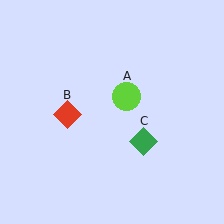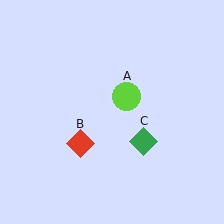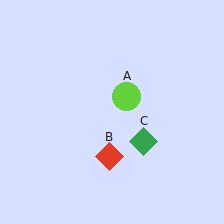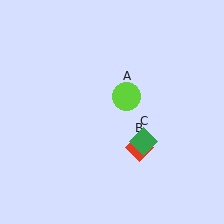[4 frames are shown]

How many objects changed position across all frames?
1 object changed position: red diamond (object B).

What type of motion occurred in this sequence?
The red diamond (object B) rotated counterclockwise around the center of the scene.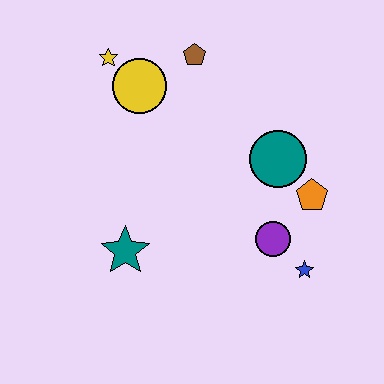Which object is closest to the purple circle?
The blue star is closest to the purple circle.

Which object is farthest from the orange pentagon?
The yellow star is farthest from the orange pentagon.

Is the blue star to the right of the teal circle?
Yes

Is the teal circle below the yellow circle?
Yes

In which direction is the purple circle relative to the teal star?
The purple circle is to the right of the teal star.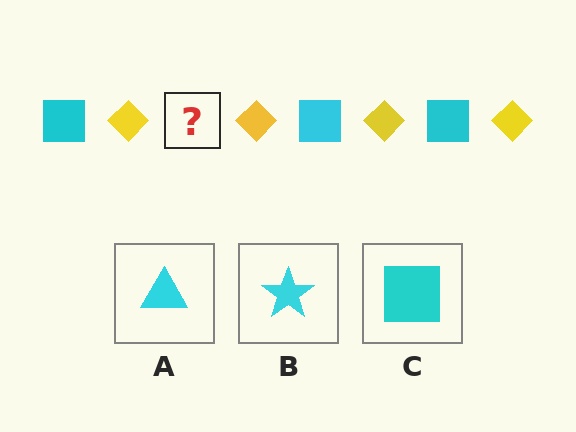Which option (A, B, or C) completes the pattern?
C.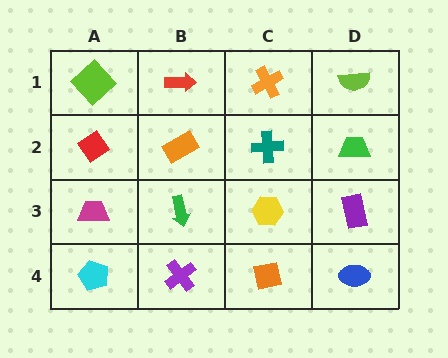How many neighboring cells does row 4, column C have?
3.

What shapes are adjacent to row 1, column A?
A red diamond (row 2, column A), a red arrow (row 1, column B).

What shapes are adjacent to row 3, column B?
An orange rectangle (row 2, column B), a purple cross (row 4, column B), a magenta trapezoid (row 3, column A), a yellow hexagon (row 3, column C).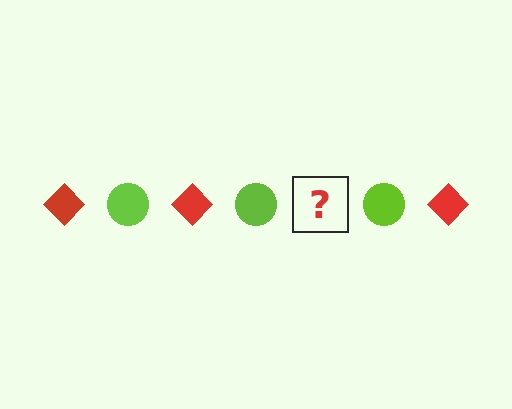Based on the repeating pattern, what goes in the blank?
The blank should be a red diamond.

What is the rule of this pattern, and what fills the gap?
The rule is that the pattern alternates between red diamond and lime circle. The gap should be filled with a red diamond.